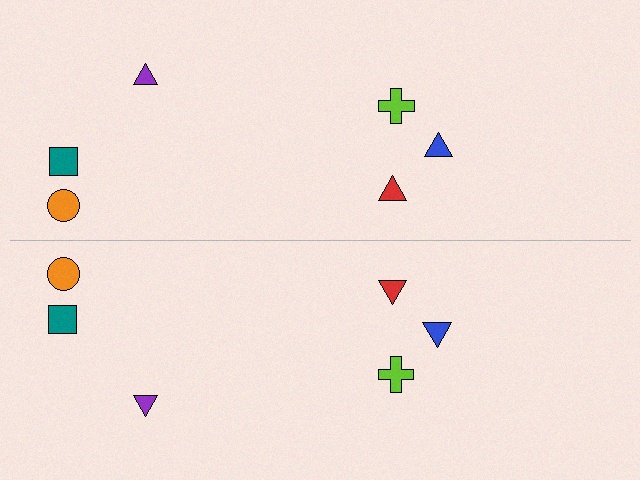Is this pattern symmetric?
Yes, this pattern has bilateral (reflection) symmetry.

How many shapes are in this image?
There are 12 shapes in this image.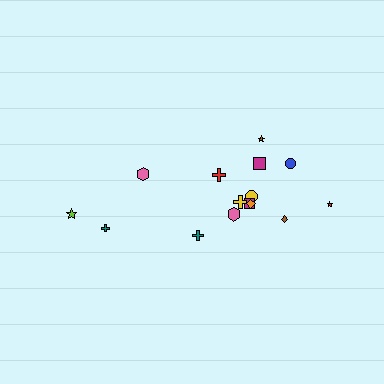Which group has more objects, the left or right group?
The right group.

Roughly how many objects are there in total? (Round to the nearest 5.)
Roughly 15 objects in total.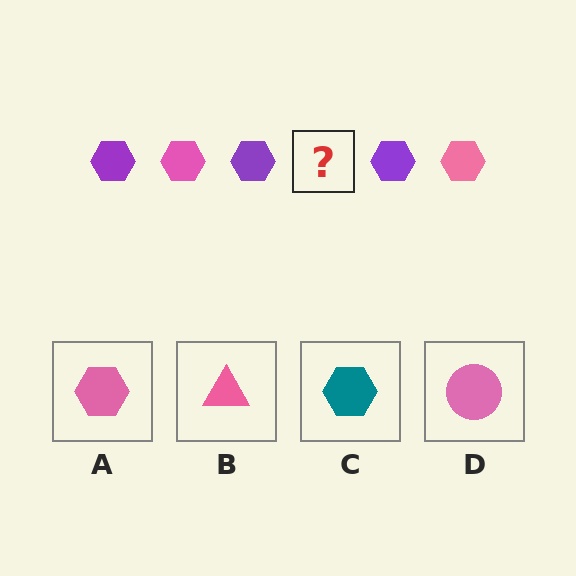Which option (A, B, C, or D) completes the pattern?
A.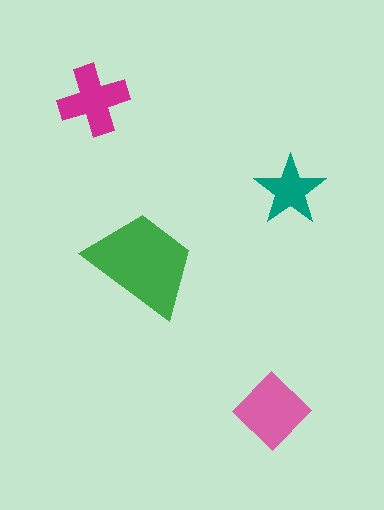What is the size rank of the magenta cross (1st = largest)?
3rd.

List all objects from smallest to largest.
The teal star, the magenta cross, the pink diamond, the green trapezoid.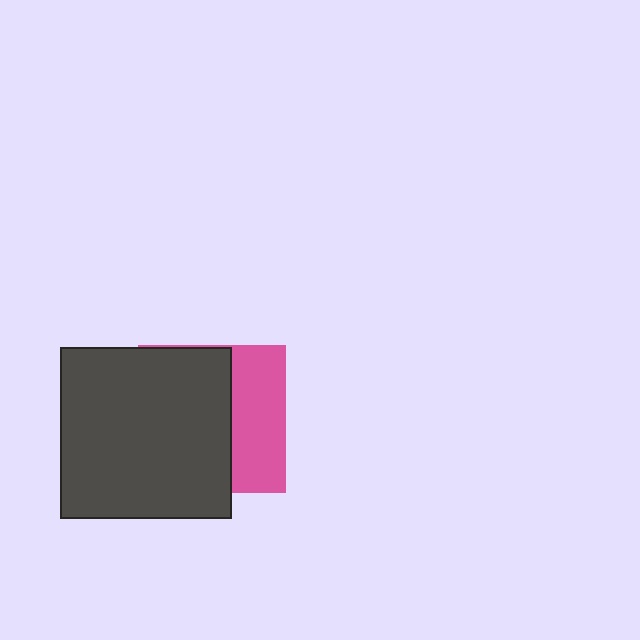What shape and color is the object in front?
The object in front is a dark gray square.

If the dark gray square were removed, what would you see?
You would see the complete pink square.